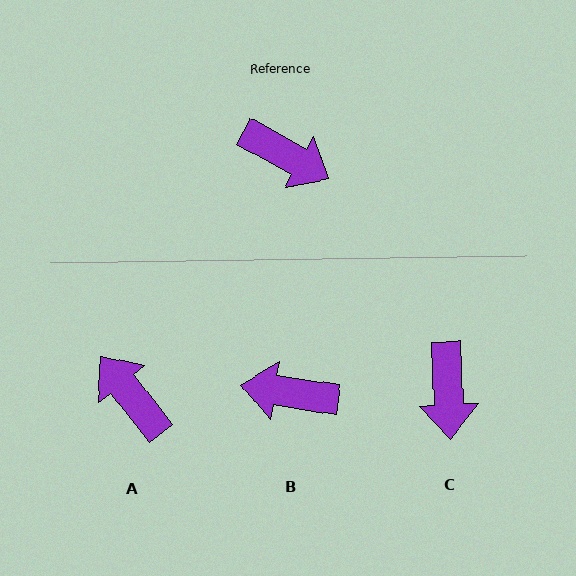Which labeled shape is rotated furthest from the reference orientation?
B, about 159 degrees away.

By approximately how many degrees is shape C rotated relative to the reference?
Approximately 58 degrees clockwise.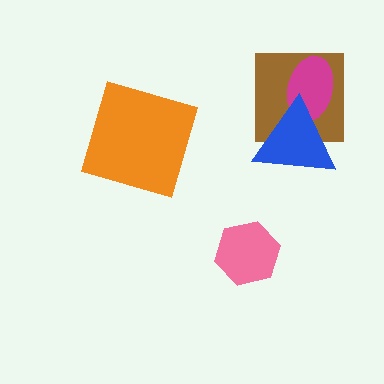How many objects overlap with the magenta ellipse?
2 objects overlap with the magenta ellipse.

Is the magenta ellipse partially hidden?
Yes, it is partially covered by another shape.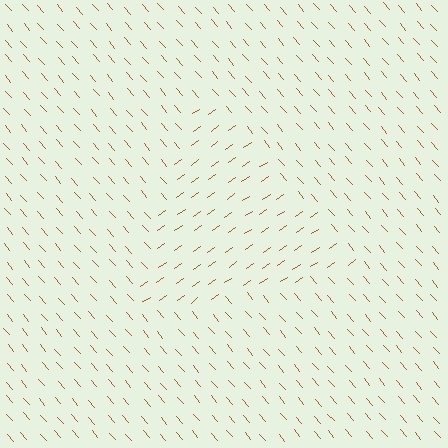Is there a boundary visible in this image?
Yes, there is a texture boundary formed by a change in line orientation.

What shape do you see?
I see a triangle.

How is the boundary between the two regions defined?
The boundary is defined purely by a change in line orientation (approximately 84 degrees difference). All lines are the same color and thickness.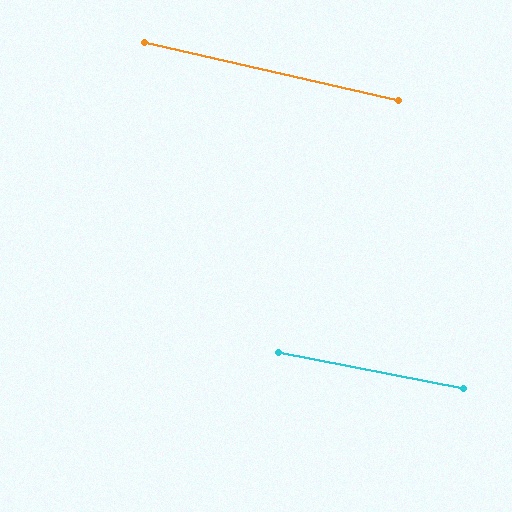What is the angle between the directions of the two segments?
Approximately 2 degrees.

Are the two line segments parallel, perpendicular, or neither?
Parallel — their directions differ by only 1.8°.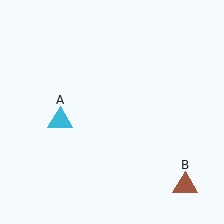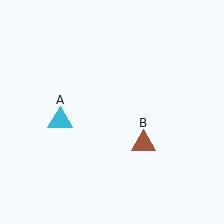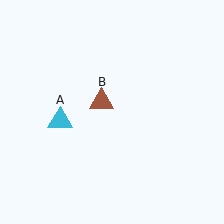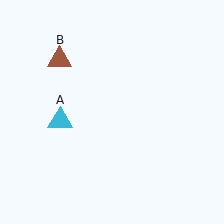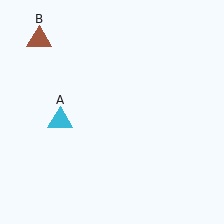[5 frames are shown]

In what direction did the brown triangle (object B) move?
The brown triangle (object B) moved up and to the left.